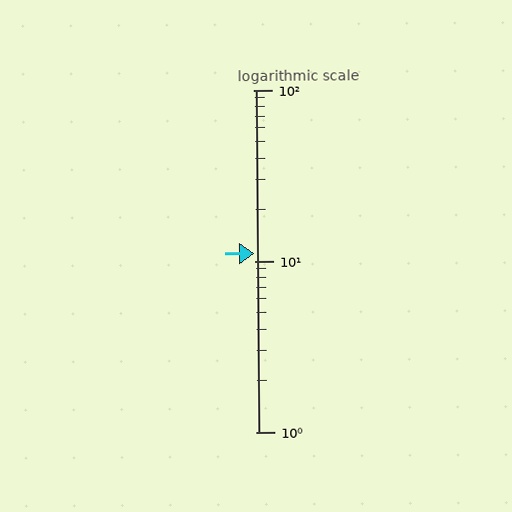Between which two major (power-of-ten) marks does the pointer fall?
The pointer is between 10 and 100.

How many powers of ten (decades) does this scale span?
The scale spans 2 decades, from 1 to 100.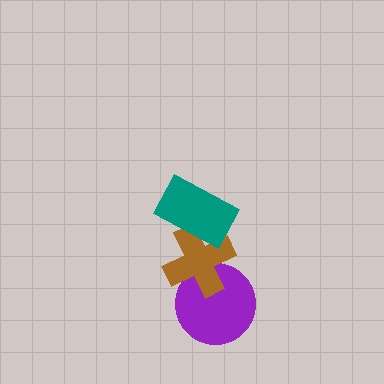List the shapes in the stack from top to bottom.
From top to bottom: the teal rectangle, the brown cross, the purple circle.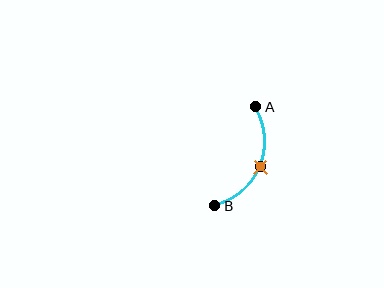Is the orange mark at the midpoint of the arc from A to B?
Yes. The orange mark lies on the arc at equal arc-length from both A and B — it is the arc midpoint.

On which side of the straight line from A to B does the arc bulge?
The arc bulges to the right of the straight line connecting A and B.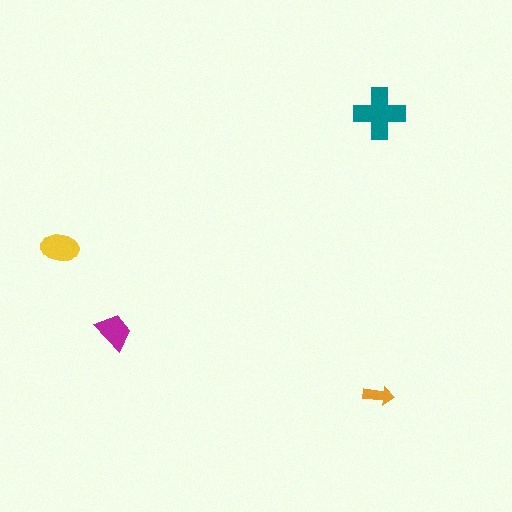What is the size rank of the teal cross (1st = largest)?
1st.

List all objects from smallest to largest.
The orange arrow, the magenta trapezoid, the yellow ellipse, the teal cross.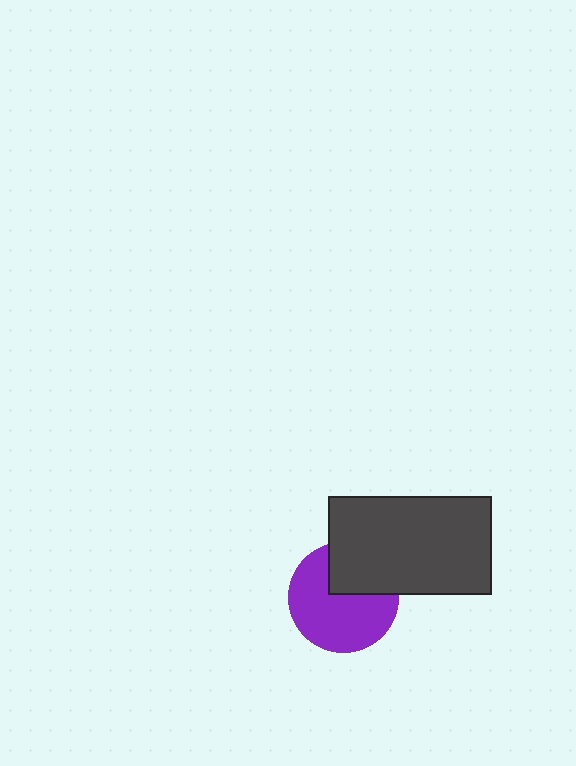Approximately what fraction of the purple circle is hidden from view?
Roughly 33% of the purple circle is hidden behind the dark gray rectangle.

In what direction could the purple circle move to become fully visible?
The purple circle could move down. That would shift it out from behind the dark gray rectangle entirely.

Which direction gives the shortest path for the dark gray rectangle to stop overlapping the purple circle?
Moving up gives the shortest separation.